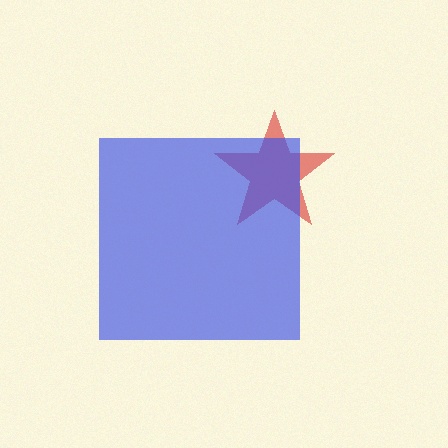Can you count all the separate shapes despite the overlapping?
Yes, there are 2 separate shapes.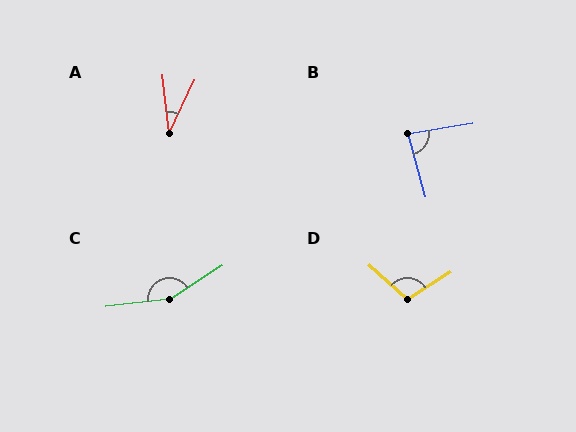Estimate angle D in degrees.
Approximately 106 degrees.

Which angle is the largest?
C, at approximately 154 degrees.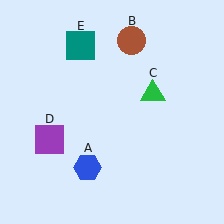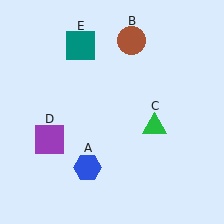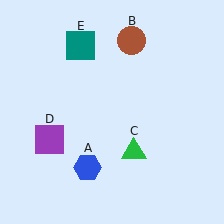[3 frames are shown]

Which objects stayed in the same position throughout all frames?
Blue hexagon (object A) and brown circle (object B) and purple square (object D) and teal square (object E) remained stationary.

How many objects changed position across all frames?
1 object changed position: green triangle (object C).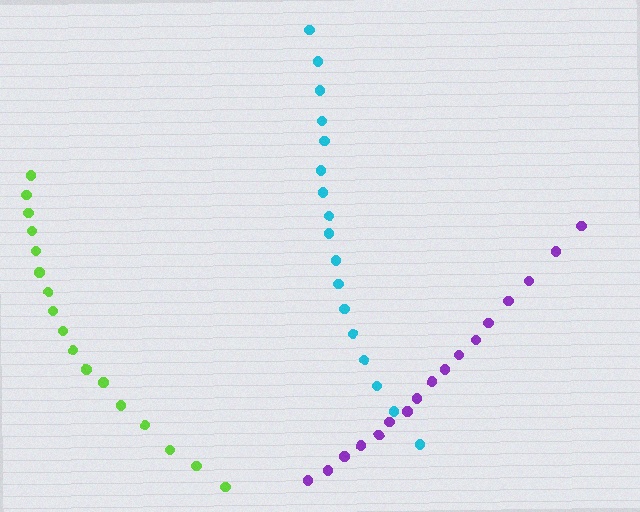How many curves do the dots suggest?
There are 3 distinct paths.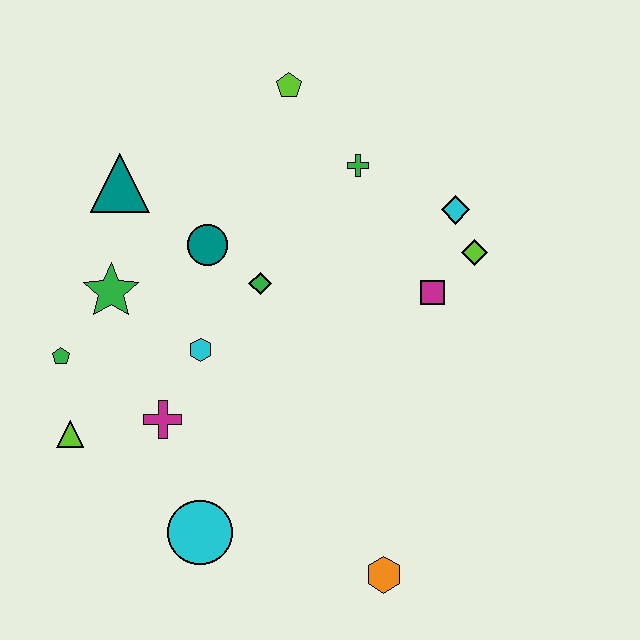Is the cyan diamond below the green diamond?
No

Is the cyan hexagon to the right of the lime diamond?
No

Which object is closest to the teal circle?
The green diamond is closest to the teal circle.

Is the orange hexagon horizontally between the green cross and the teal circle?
No